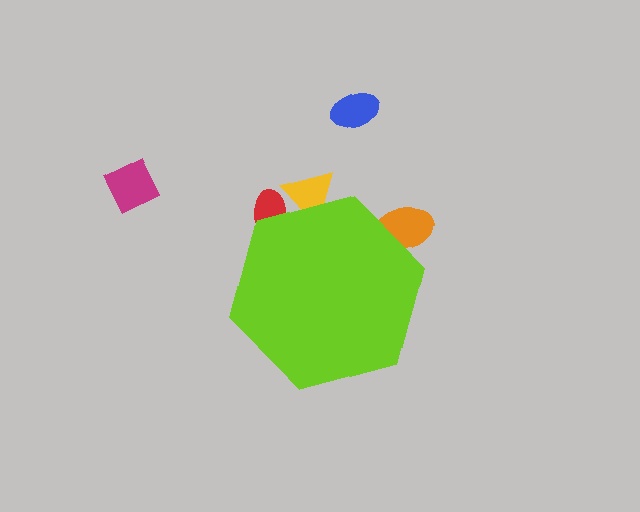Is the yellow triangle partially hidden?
Yes, the yellow triangle is partially hidden behind the lime hexagon.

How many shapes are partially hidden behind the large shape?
3 shapes are partially hidden.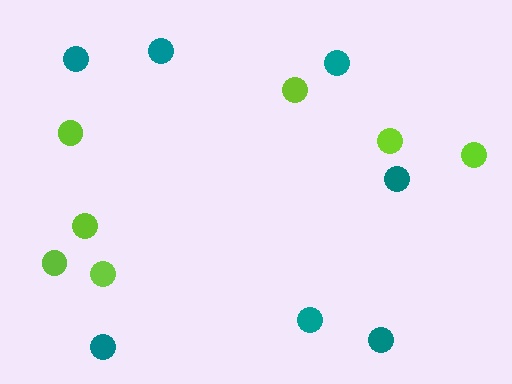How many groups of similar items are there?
There are 2 groups: one group of teal circles (7) and one group of lime circles (7).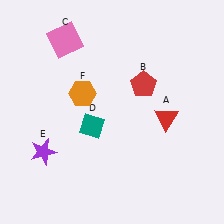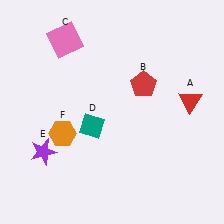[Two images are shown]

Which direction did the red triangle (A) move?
The red triangle (A) moved right.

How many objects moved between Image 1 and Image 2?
2 objects moved between the two images.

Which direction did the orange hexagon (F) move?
The orange hexagon (F) moved down.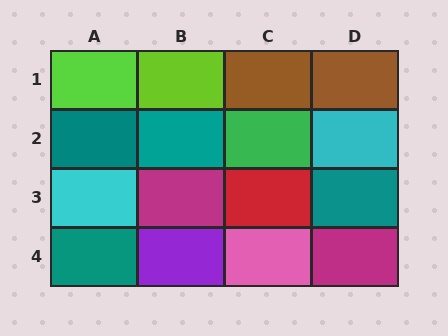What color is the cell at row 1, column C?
Brown.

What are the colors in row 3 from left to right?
Cyan, magenta, red, teal.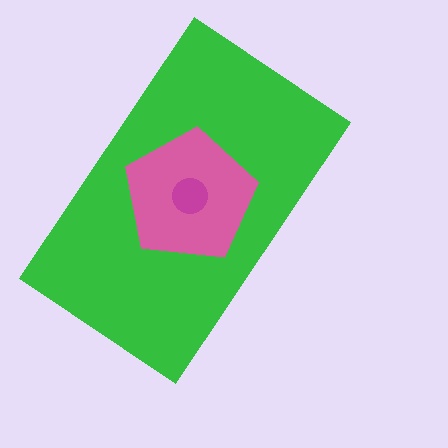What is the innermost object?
The magenta circle.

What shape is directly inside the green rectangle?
The pink pentagon.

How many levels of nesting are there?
3.